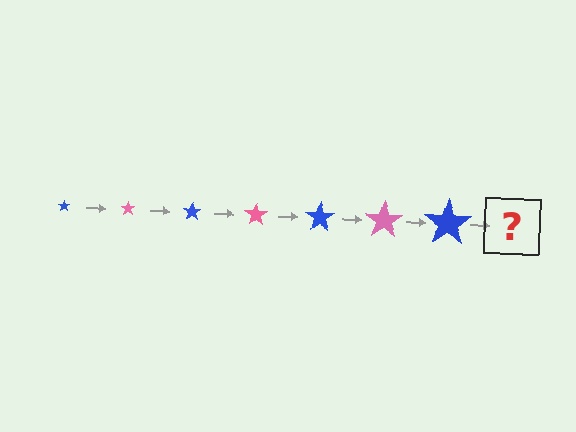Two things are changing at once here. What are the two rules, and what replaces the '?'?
The two rules are that the star grows larger each step and the color cycles through blue and pink. The '?' should be a pink star, larger than the previous one.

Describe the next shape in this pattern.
It should be a pink star, larger than the previous one.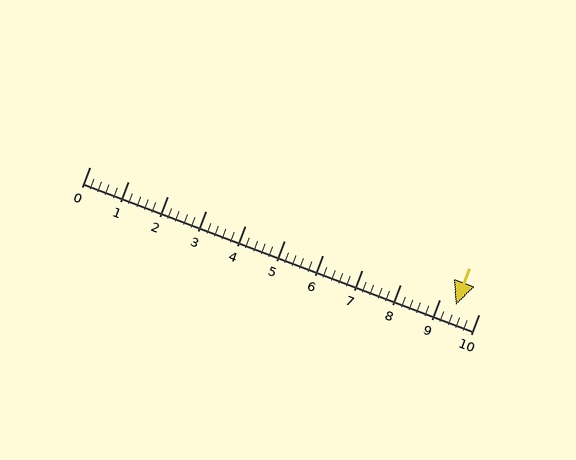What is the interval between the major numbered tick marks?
The major tick marks are spaced 1 units apart.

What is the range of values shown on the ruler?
The ruler shows values from 0 to 10.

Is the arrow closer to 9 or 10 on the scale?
The arrow is closer to 9.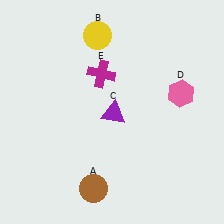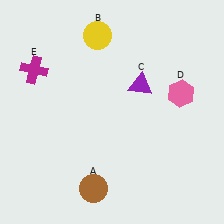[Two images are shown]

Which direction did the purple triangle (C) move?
The purple triangle (C) moved up.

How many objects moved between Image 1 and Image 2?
2 objects moved between the two images.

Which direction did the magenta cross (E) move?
The magenta cross (E) moved left.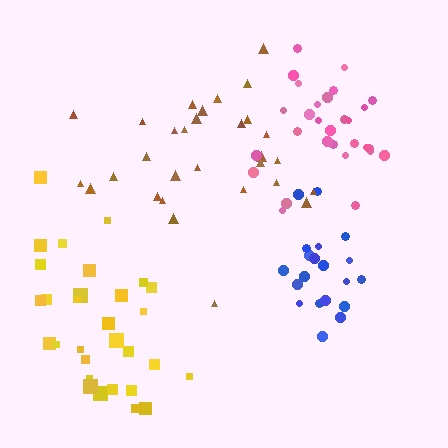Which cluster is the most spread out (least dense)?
Brown.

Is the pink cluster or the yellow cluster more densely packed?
Pink.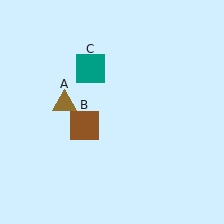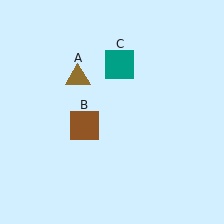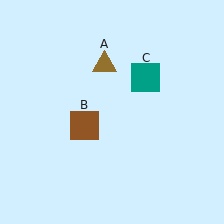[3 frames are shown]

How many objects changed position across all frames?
2 objects changed position: brown triangle (object A), teal square (object C).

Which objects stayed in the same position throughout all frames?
Brown square (object B) remained stationary.